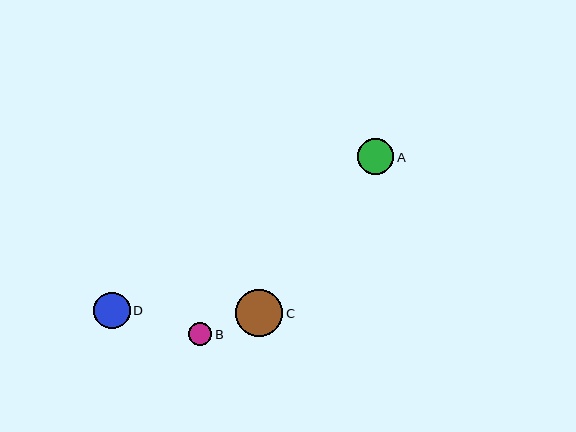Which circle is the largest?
Circle C is the largest with a size of approximately 47 pixels.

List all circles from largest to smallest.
From largest to smallest: C, A, D, B.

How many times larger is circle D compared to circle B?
Circle D is approximately 1.6 times the size of circle B.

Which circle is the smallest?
Circle B is the smallest with a size of approximately 23 pixels.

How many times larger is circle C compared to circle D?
Circle C is approximately 1.3 times the size of circle D.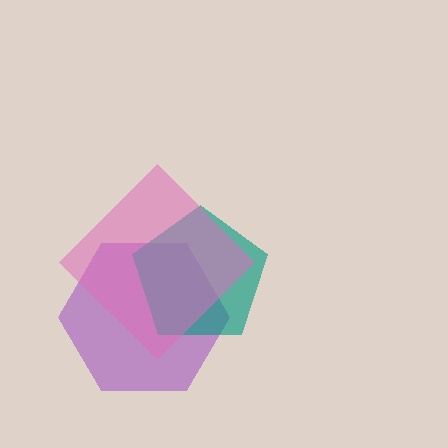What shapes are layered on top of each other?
The layered shapes are: a purple hexagon, a teal pentagon, a pink diamond.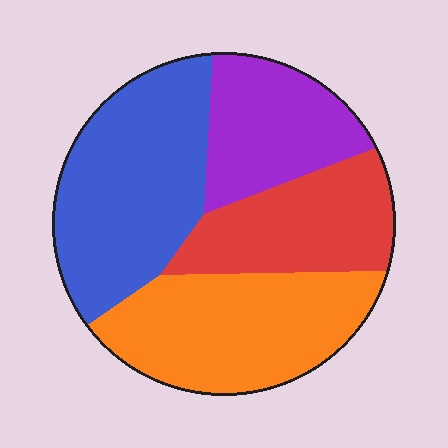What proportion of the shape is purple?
Purple covers around 20% of the shape.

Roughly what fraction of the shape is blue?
Blue takes up about one third (1/3) of the shape.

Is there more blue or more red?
Blue.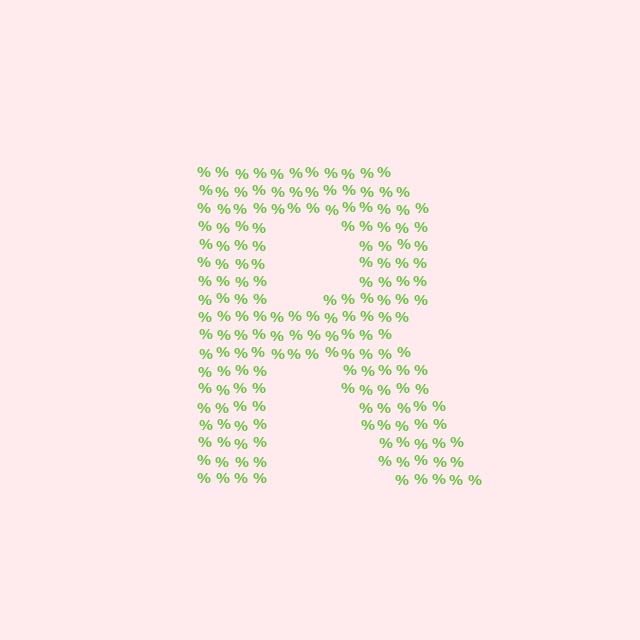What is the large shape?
The large shape is the letter R.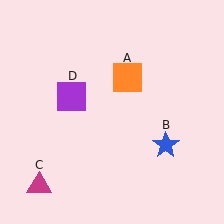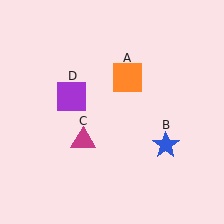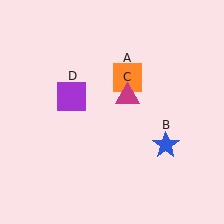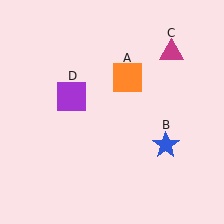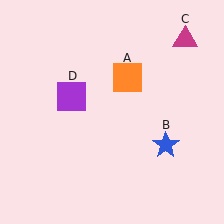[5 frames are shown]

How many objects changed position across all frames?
1 object changed position: magenta triangle (object C).